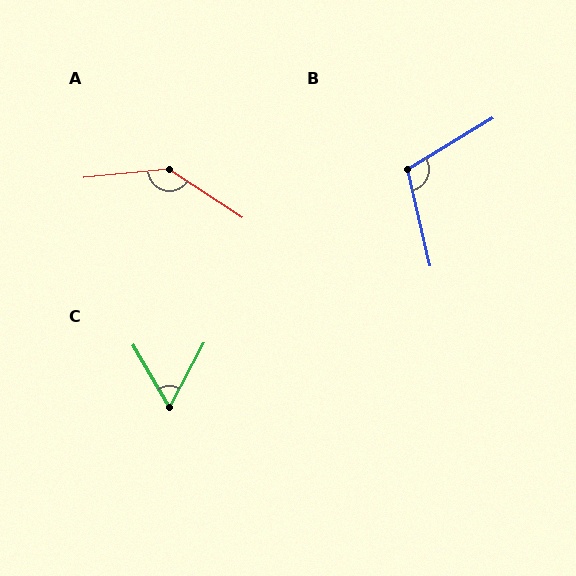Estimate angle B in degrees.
Approximately 108 degrees.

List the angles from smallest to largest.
C (58°), B (108°), A (141°).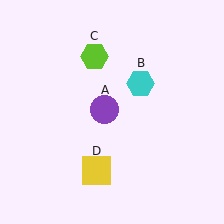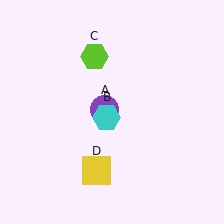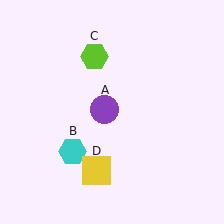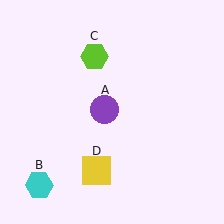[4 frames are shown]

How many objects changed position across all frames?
1 object changed position: cyan hexagon (object B).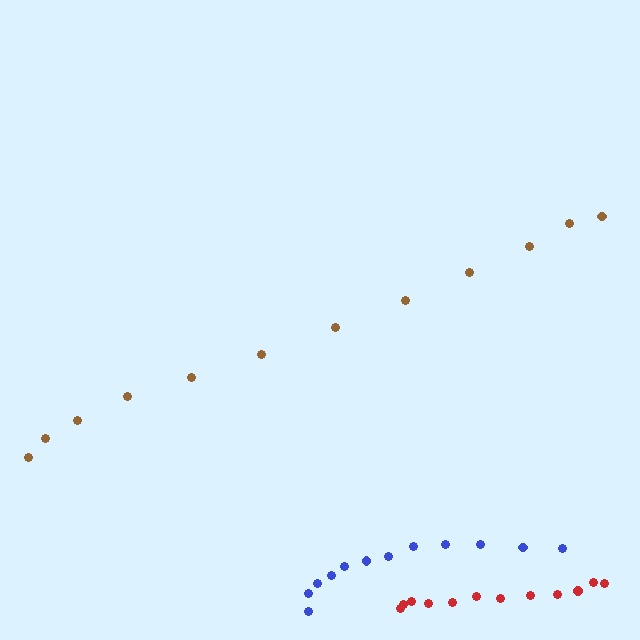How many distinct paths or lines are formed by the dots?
There are 3 distinct paths.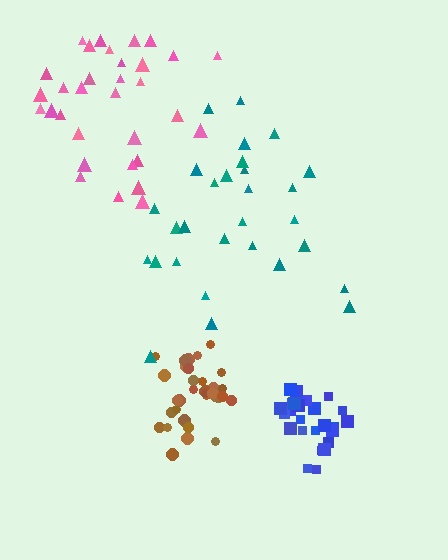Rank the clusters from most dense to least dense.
brown, blue, pink, teal.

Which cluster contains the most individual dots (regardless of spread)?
Pink (34).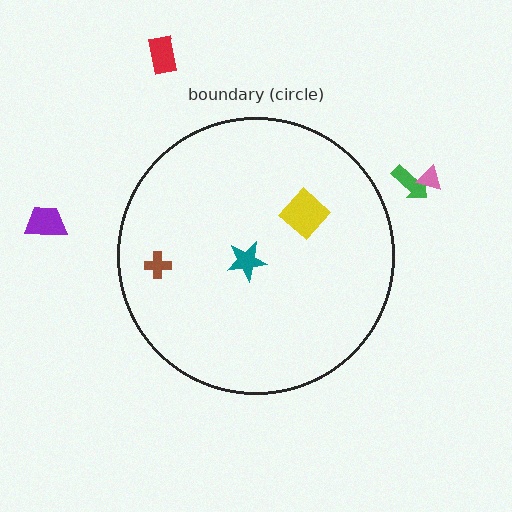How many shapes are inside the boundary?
3 inside, 4 outside.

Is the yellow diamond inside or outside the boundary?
Inside.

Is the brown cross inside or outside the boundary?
Inside.